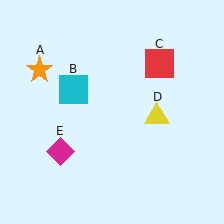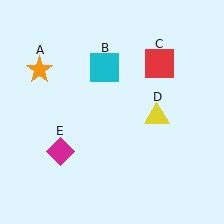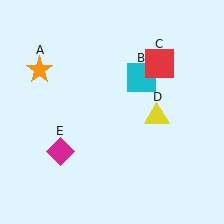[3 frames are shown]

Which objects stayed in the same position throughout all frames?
Orange star (object A) and red square (object C) and yellow triangle (object D) and magenta diamond (object E) remained stationary.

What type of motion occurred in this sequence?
The cyan square (object B) rotated clockwise around the center of the scene.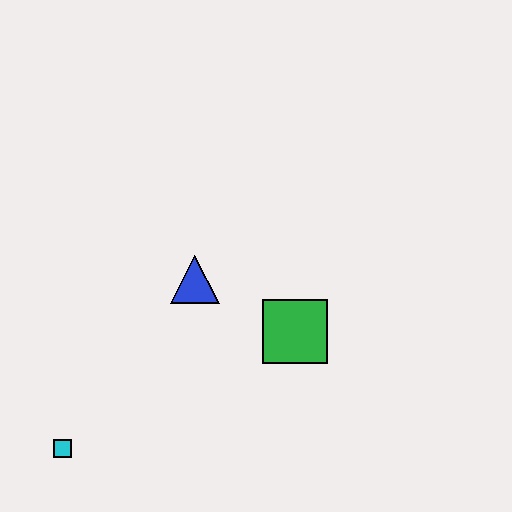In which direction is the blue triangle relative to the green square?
The blue triangle is to the left of the green square.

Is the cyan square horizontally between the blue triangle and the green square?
No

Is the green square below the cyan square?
No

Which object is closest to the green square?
The blue triangle is closest to the green square.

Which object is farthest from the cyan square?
The green square is farthest from the cyan square.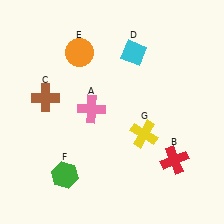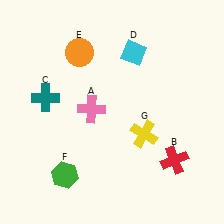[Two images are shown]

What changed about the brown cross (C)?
In Image 1, C is brown. In Image 2, it changed to teal.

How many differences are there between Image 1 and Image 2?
There is 1 difference between the two images.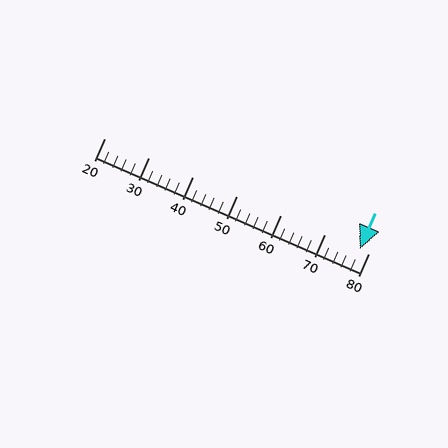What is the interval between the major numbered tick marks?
The major tick marks are spaced 10 units apart.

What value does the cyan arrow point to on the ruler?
The cyan arrow points to approximately 78.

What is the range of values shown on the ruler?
The ruler shows values from 20 to 80.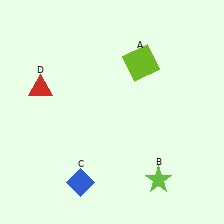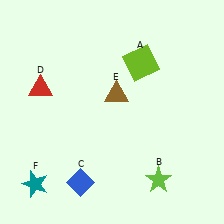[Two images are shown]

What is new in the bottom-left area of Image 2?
A teal star (F) was added in the bottom-left area of Image 2.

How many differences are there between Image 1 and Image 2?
There are 2 differences between the two images.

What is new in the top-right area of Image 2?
A brown triangle (E) was added in the top-right area of Image 2.